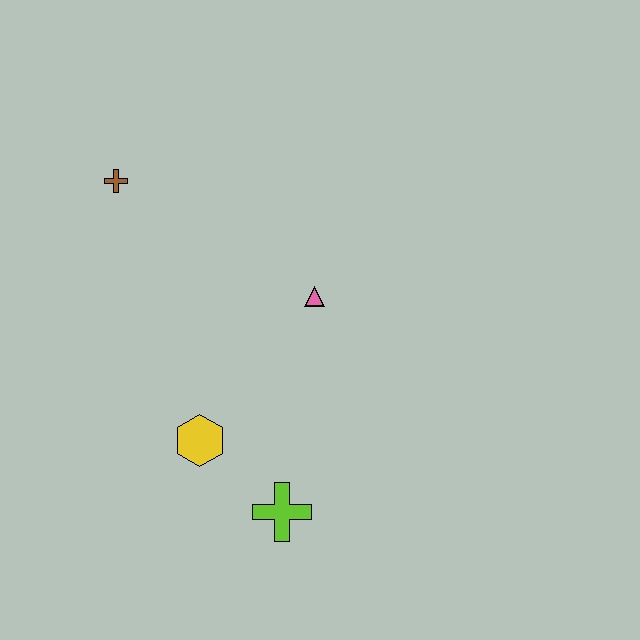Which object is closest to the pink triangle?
The yellow hexagon is closest to the pink triangle.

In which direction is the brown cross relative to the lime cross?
The brown cross is above the lime cross.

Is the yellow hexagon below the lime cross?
No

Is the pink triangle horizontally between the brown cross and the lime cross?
No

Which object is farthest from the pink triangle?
The brown cross is farthest from the pink triangle.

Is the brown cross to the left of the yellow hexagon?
Yes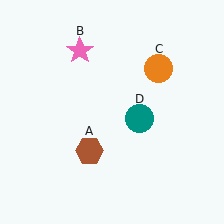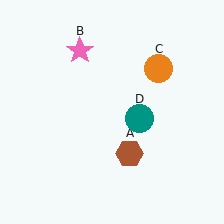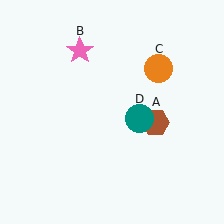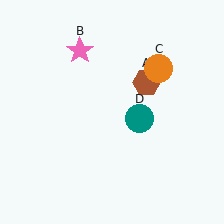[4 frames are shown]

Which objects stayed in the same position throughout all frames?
Pink star (object B) and orange circle (object C) and teal circle (object D) remained stationary.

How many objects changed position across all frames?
1 object changed position: brown hexagon (object A).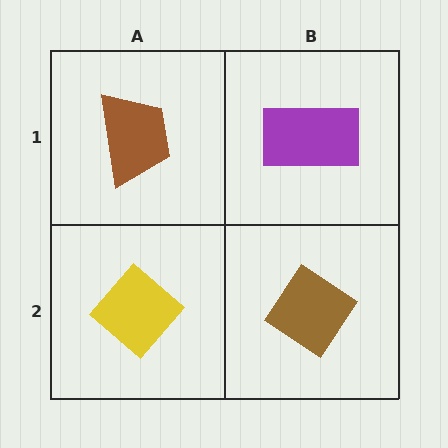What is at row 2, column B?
A brown diamond.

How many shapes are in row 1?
2 shapes.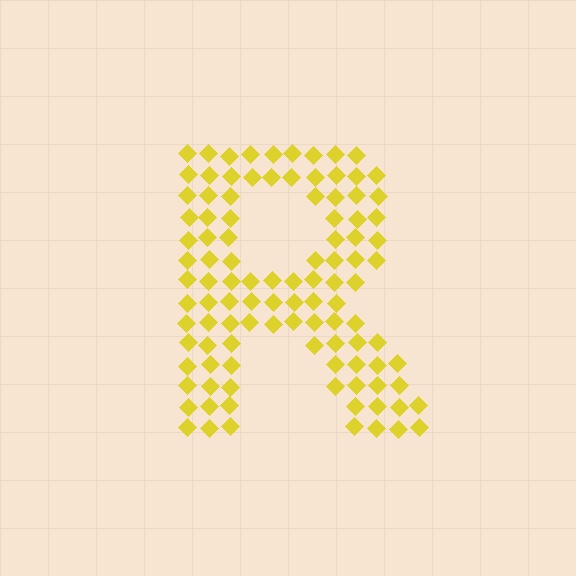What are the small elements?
The small elements are diamonds.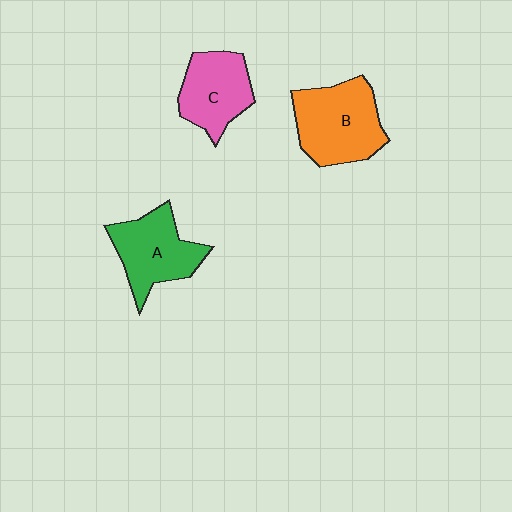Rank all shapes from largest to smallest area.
From largest to smallest: B (orange), A (green), C (pink).